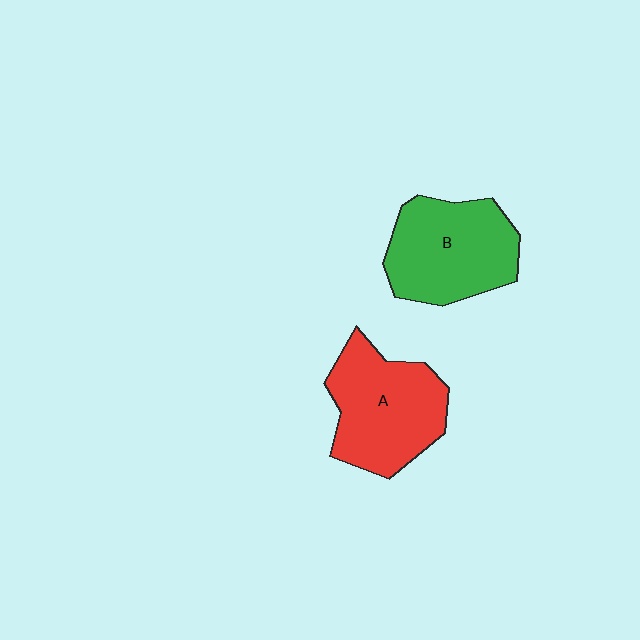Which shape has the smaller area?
Shape B (green).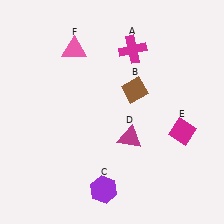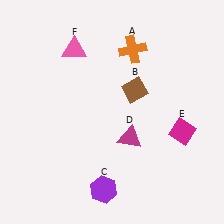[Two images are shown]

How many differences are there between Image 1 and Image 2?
There is 1 difference between the two images.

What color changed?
The cross (A) changed from magenta in Image 1 to orange in Image 2.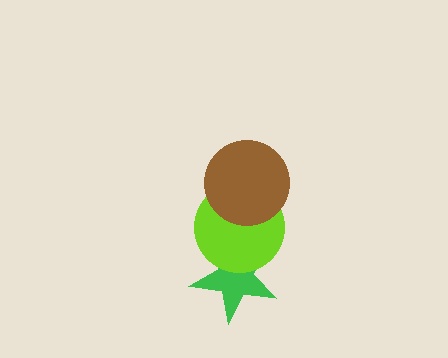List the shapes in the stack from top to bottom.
From top to bottom: the brown circle, the lime circle, the green star.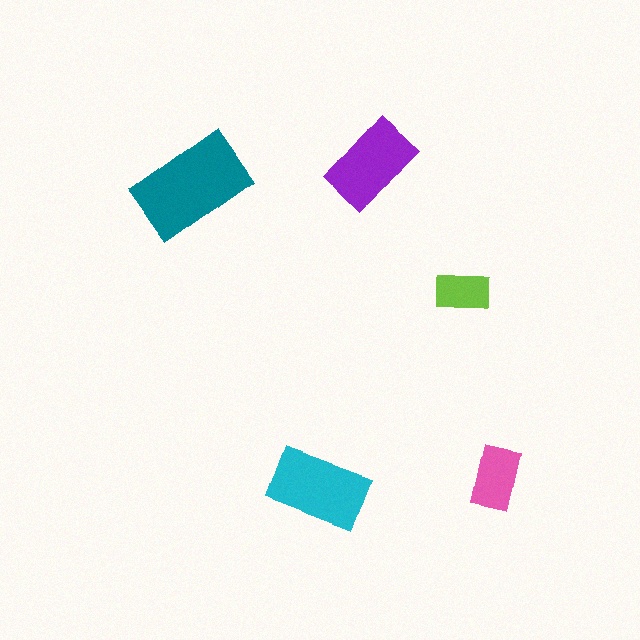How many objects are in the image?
There are 5 objects in the image.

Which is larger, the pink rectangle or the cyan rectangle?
The cyan one.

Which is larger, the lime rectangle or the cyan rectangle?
The cyan one.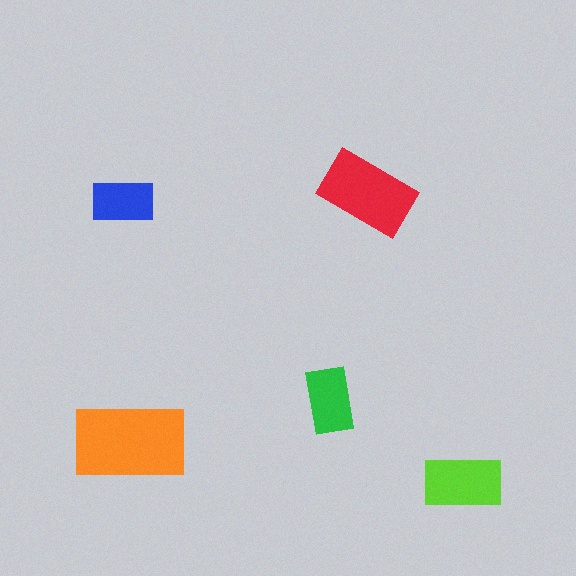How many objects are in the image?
There are 5 objects in the image.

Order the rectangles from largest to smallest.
the orange one, the red one, the lime one, the green one, the blue one.